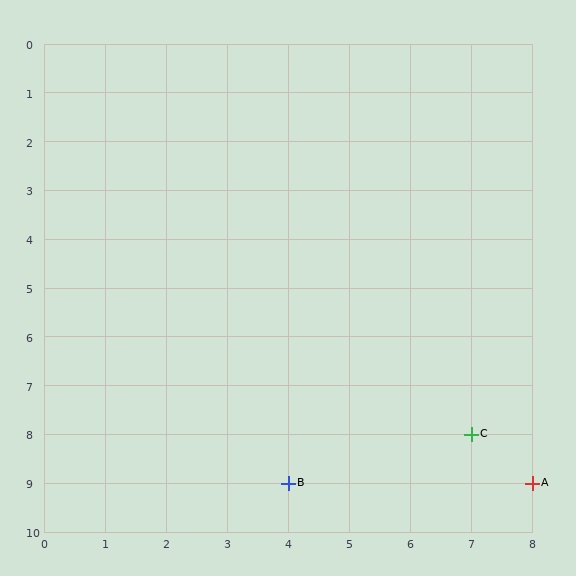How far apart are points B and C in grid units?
Points B and C are 3 columns and 1 row apart (about 3.2 grid units diagonally).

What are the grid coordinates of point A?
Point A is at grid coordinates (8, 9).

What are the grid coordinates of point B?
Point B is at grid coordinates (4, 9).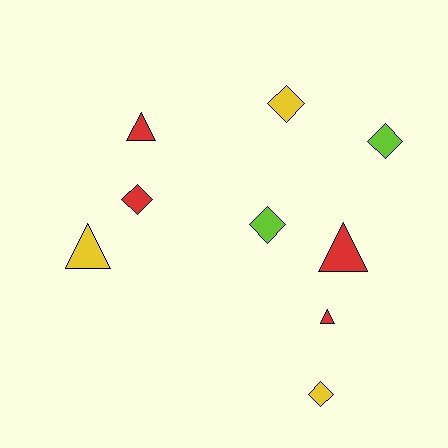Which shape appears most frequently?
Diamond, with 5 objects.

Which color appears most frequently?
Red, with 4 objects.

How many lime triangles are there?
There are no lime triangles.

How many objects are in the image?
There are 9 objects.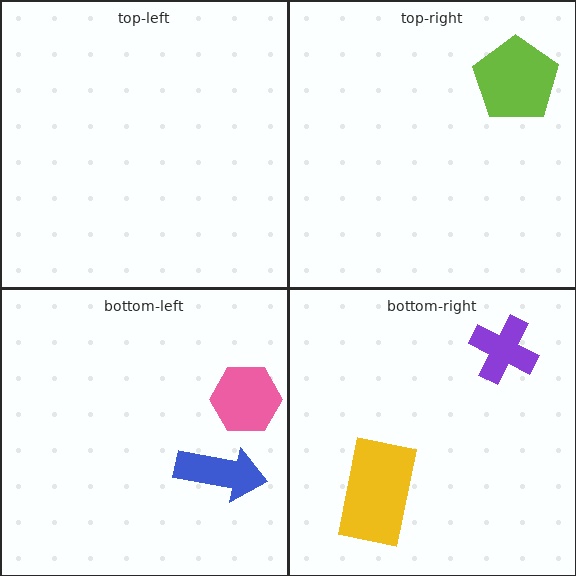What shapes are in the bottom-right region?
The yellow rectangle, the purple cross.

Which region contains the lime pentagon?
The top-right region.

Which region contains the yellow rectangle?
The bottom-right region.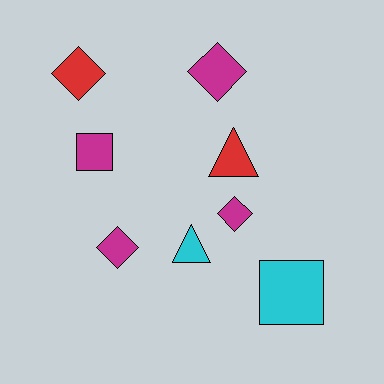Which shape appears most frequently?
Diamond, with 4 objects.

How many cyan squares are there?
There is 1 cyan square.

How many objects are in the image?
There are 8 objects.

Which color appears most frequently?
Magenta, with 4 objects.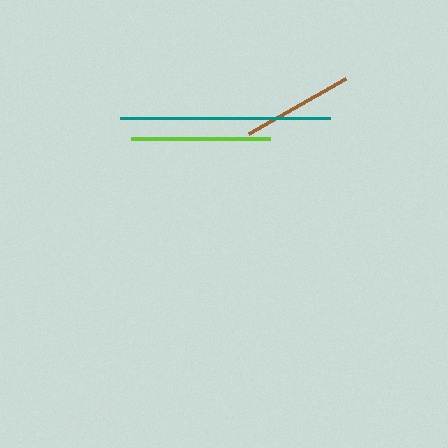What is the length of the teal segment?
The teal segment is approximately 210 pixels long.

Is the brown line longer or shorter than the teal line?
The teal line is longer than the brown line.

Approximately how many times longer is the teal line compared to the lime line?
The teal line is approximately 1.5 times the length of the lime line.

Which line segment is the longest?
The teal line is the longest at approximately 210 pixels.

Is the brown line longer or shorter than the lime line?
The lime line is longer than the brown line.